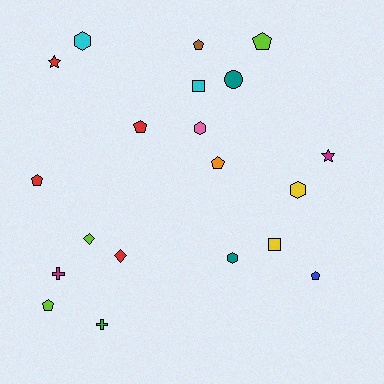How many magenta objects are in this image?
There are 2 magenta objects.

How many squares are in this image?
There are 2 squares.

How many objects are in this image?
There are 20 objects.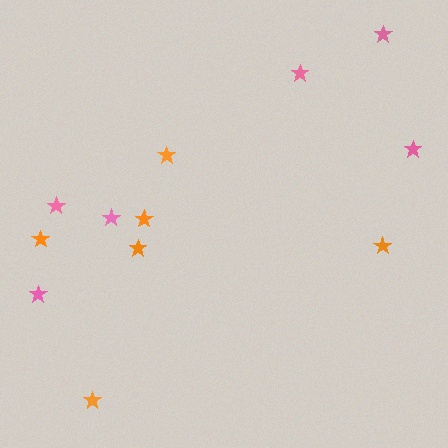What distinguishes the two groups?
There are 2 groups: one group of pink stars (6) and one group of orange stars (6).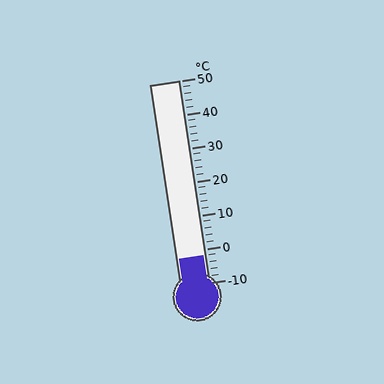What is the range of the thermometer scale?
The thermometer scale ranges from -10°C to 50°C.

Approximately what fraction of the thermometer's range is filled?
The thermometer is filled to approximately 15% of its range.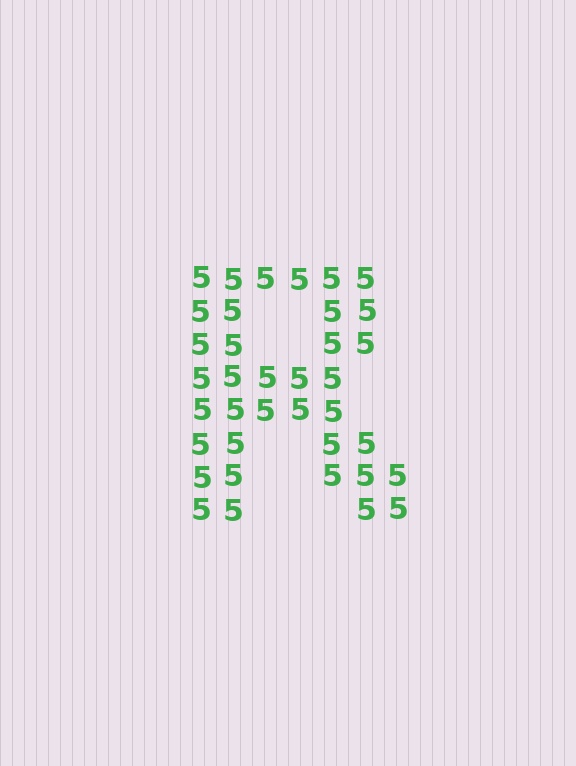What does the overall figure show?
The overall figure shows the letter R.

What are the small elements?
The small elements are digit 5's.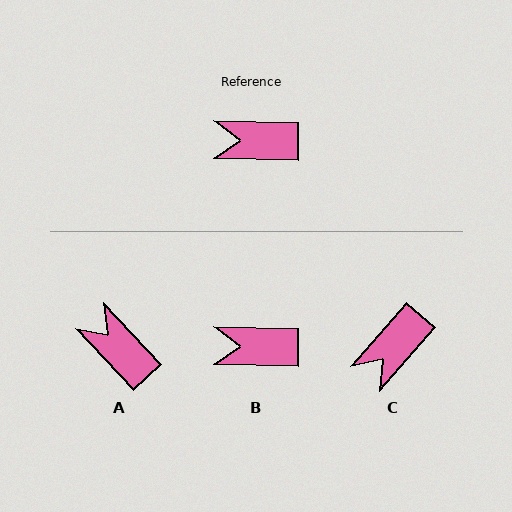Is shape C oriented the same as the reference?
No, it is off by about 50 degrees.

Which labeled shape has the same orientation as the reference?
B.